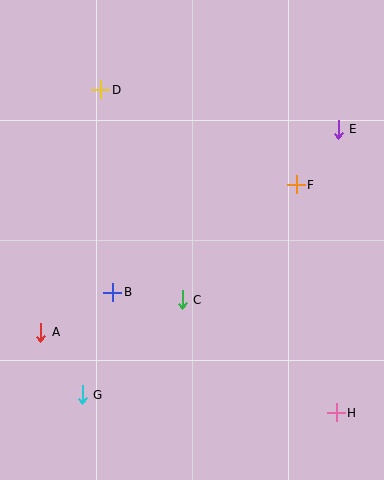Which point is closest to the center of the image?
Point C at (182, 300) is closest to the center.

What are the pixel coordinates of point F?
Point F is at (296, 185).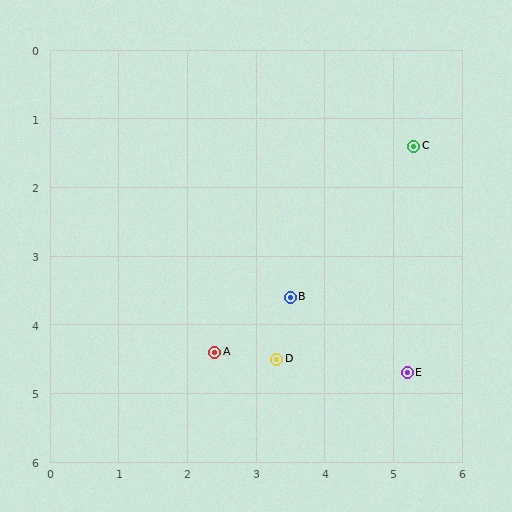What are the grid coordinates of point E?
Point E is at approximately (5.2, 4.7).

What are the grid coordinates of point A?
Point A is at approximately (2.4, 4.4).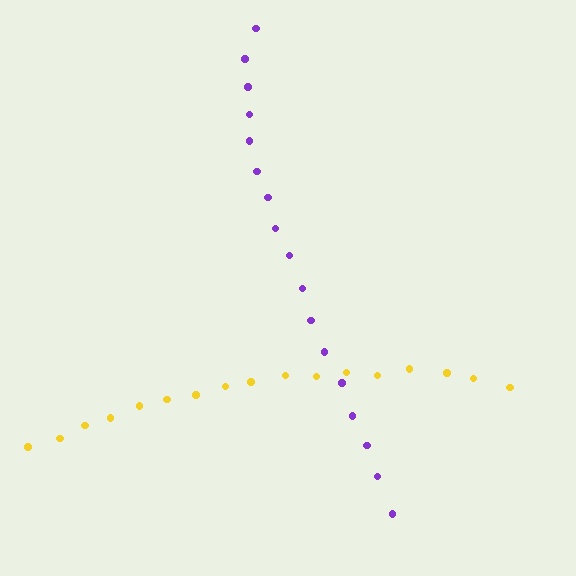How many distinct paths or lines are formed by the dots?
There are 2 distinct paths.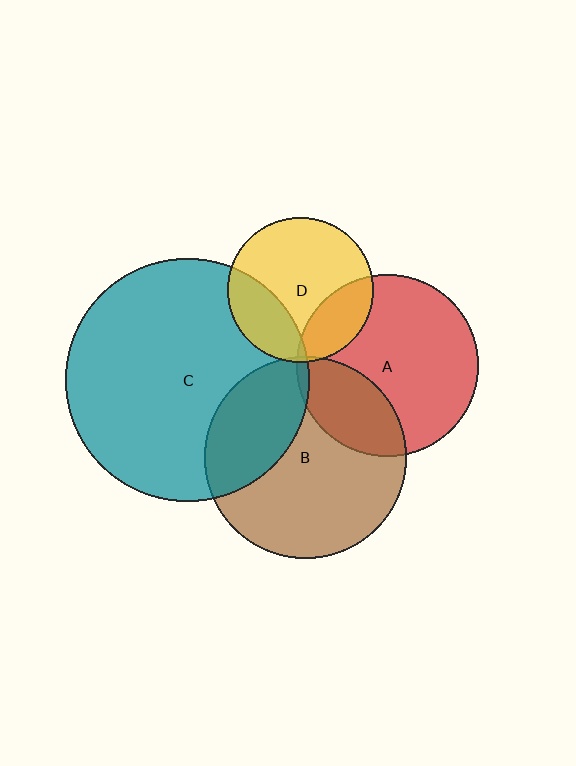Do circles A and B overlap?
Yes.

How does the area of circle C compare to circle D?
Approximately 2.8 times.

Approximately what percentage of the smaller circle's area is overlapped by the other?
Approximately 25%.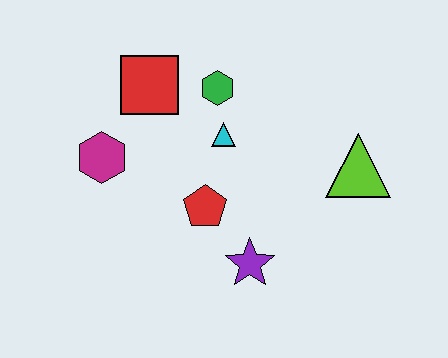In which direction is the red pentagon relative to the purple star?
The red pentagon is above the purple star.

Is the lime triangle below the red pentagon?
No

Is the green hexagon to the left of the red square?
No